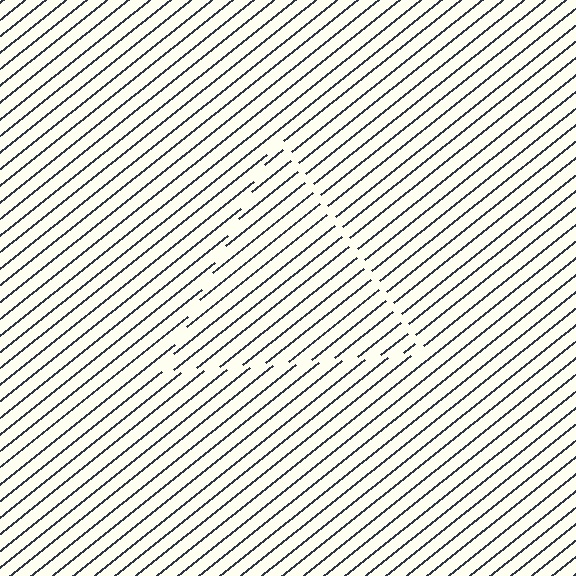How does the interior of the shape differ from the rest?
The interior of the shape contains the same grating, shifted by half a period — the contour is defined by the phase discontinuity where line-ends from the inner and outer gratings abut.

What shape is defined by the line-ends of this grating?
An illusory triangle. The interior of the shape contains the same grating, shifted by half a period — the contour is defined by the phase discontinuity where line-ends from the inner and outer gratings abut.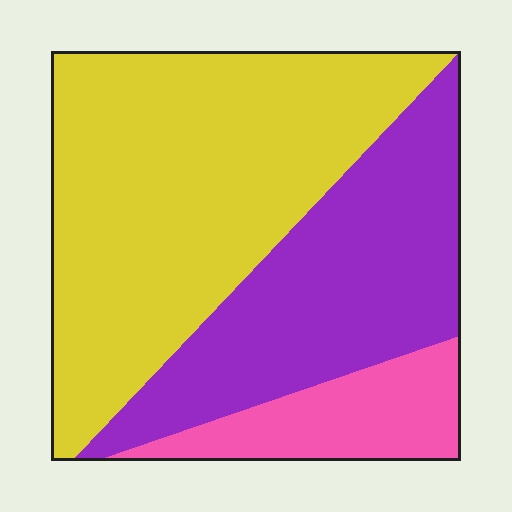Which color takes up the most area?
Yellow, at roughly 55%.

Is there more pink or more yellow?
Yellow.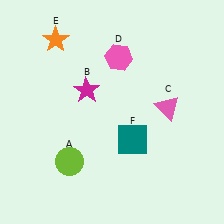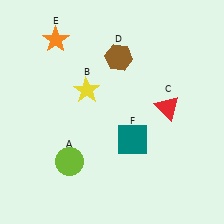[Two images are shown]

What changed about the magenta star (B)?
In Image 1, B is magenta. In Image 2, it changed to yellow.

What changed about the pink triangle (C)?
In Image 1, C is pink. In Image 2, it changed to red.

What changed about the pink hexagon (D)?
In Image 1, D is pink. In Image 2, it changed to brown.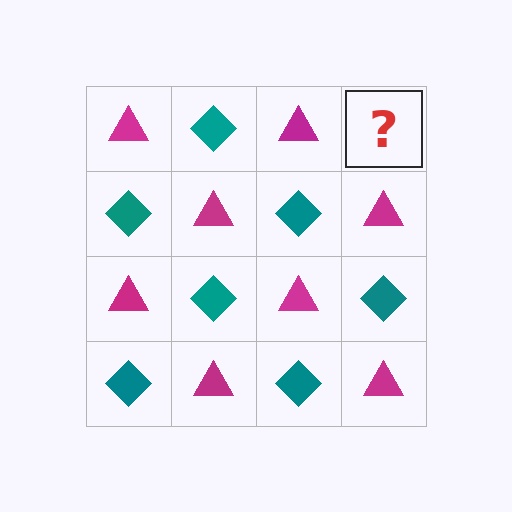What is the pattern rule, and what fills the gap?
The rule is that it alternates magenta triangle and teal diamond in a checkerboard pattern. The gap should be filled with a teal diamond.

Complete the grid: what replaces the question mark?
The question mark should be replaced with a teal diamond.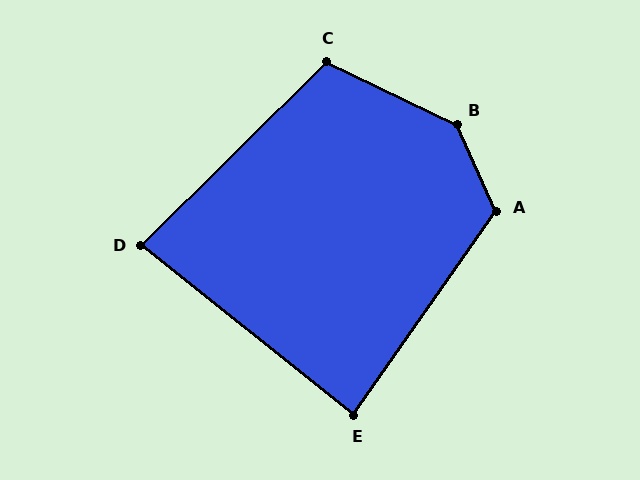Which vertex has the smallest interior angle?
D, at approximately 83 degrees.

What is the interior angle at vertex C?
Approximately 109 degrees (obtuse).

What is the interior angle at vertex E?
Approximately 86 degrees (approximately right).